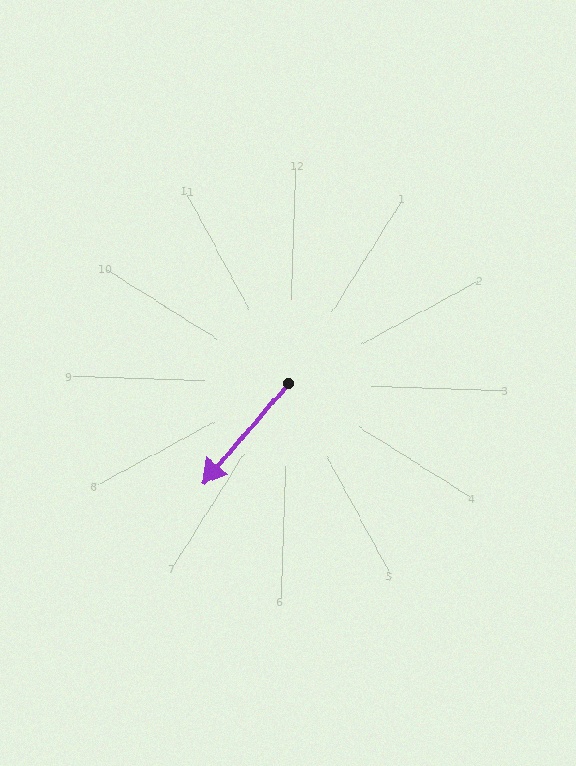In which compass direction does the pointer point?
Southwest.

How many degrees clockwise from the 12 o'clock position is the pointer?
Approximately 219 degrees.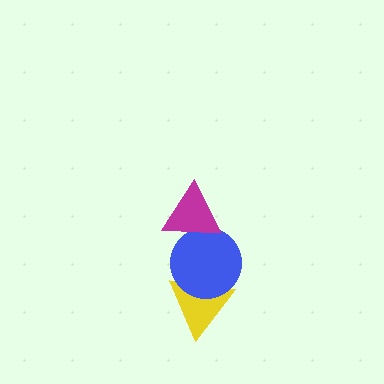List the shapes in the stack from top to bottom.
From top to bottom: the magenta triangle, the blue circle, the yellow triangle.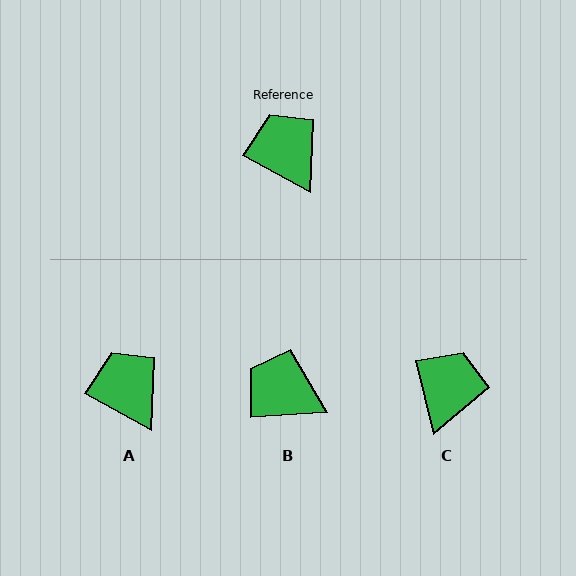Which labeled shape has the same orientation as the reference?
A.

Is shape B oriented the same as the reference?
No, it is off by about 33 degrees.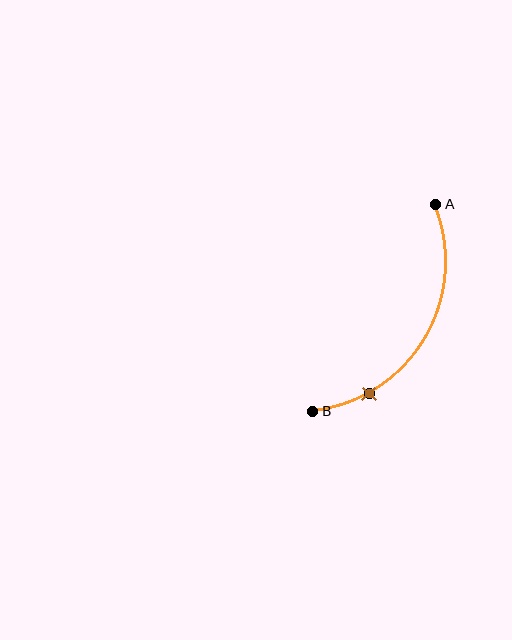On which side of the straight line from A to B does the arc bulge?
The arc bulges to the right of the straight line connecting A and B.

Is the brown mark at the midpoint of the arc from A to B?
No. The brown mark lies on the arc but is closer to endpoint B. The arc midpoint would be at the point on the curve equidistant along the arc from both A and B.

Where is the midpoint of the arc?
The arc midpoint is the point on the curve farthest from the straight line joining A and B. It sits to the right of that line.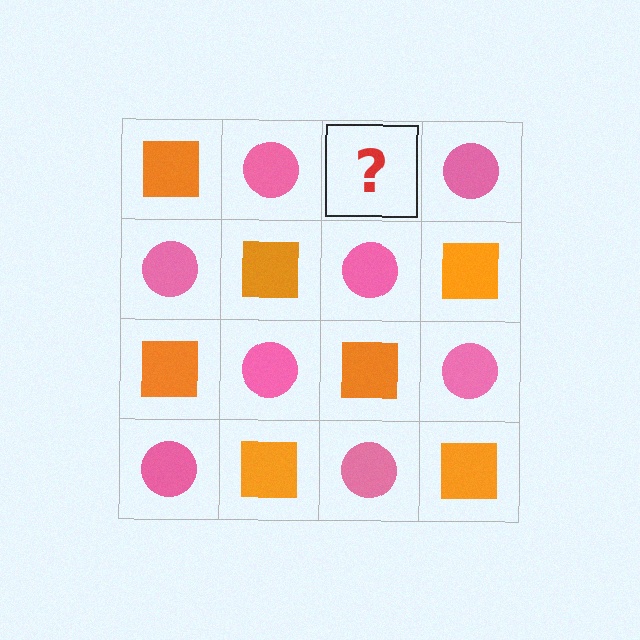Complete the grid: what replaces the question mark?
The question mark should be replaced with an orange square.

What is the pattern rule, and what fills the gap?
The rule is that it alternates orange square and pink circle in a checkerboard pattern. The gap should be filled with an orange square.